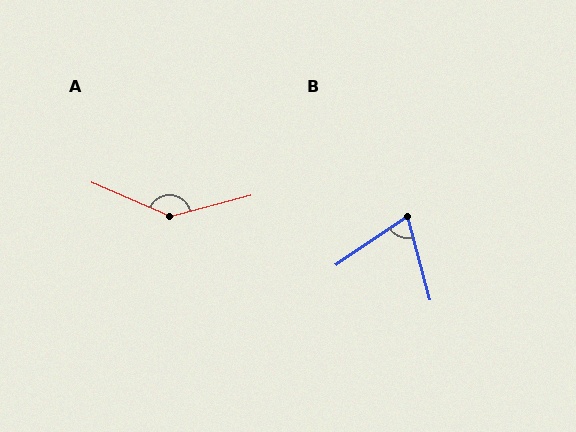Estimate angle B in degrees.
Approximately 71 degrees.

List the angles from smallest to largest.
B (71°), A (141°).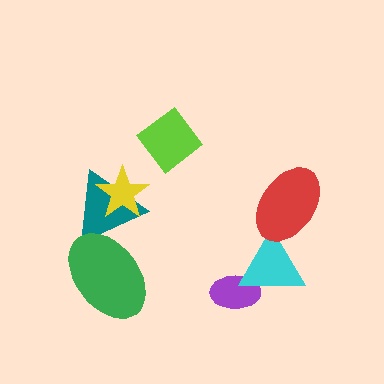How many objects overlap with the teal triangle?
2 objects overlap with the teal triangle.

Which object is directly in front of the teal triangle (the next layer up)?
The yellow star is directly in front of the teal triangle.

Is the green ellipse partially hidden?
No, no other shape covers it.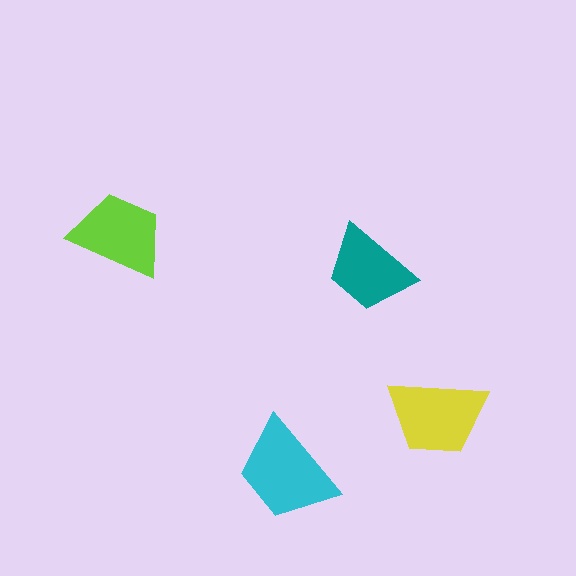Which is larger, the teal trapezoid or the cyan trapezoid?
The cyan one.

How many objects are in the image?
There are 4 objects in the image.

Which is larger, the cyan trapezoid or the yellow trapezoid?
The cyan one.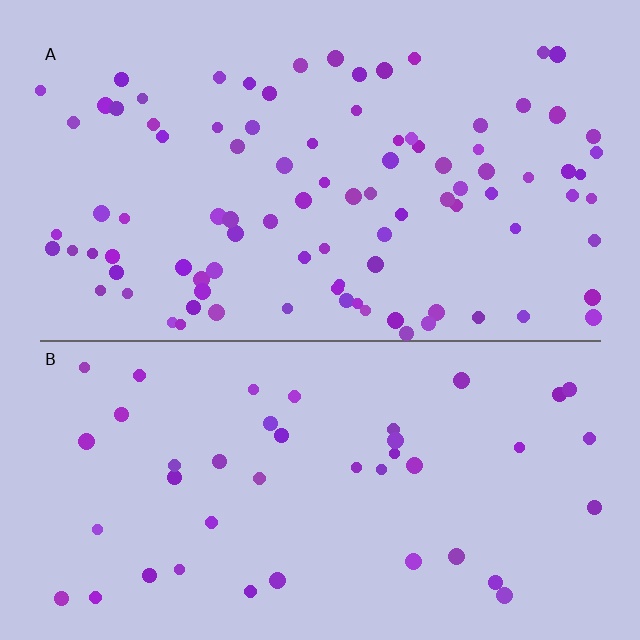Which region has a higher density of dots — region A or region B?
A (the top).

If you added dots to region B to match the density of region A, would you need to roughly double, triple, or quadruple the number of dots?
Approximately double.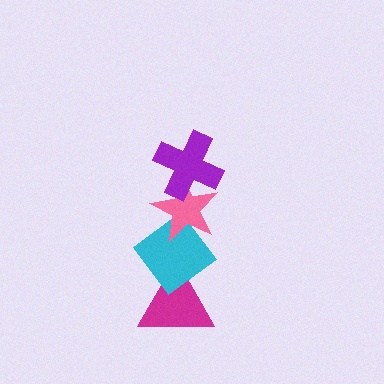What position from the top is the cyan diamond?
The cyan diamond is 3rd from the top.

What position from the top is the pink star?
The pink star is 2nd from the top.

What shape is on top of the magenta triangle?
The cyan diamond is on top of the magenta triangle.